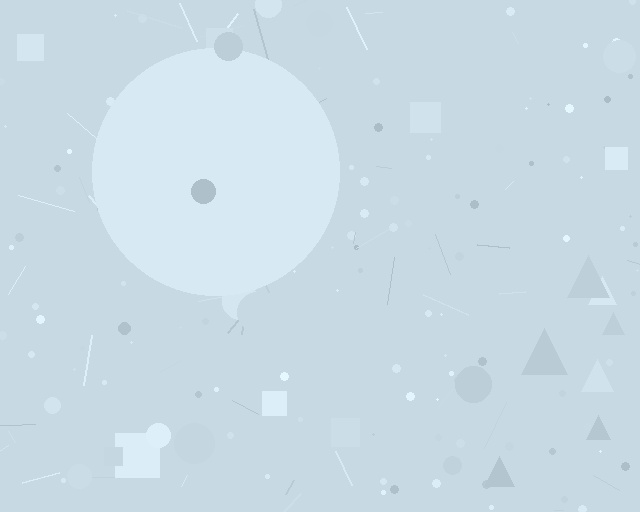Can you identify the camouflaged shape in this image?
The camouflaged shape is a circle.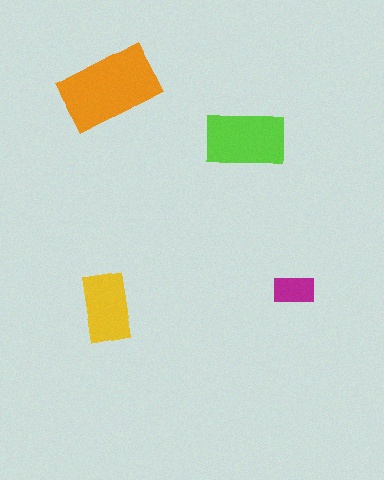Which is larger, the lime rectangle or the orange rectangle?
The orange one.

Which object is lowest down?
The yellow rectangle is bottommost.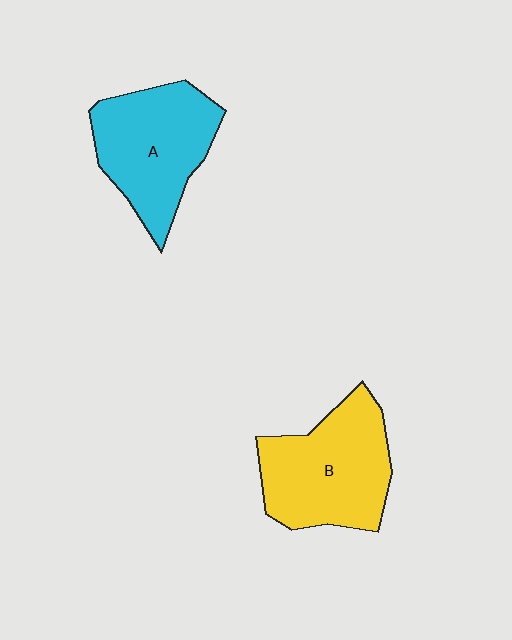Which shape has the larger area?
Shape B (yellow).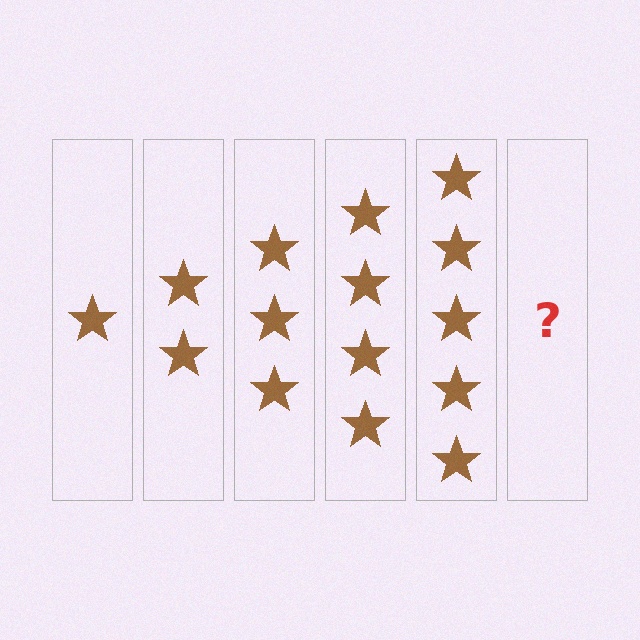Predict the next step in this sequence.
The next step is 6 stars.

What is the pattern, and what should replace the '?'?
The pattern is that each step adds one more star. The '?' should be 6 stars.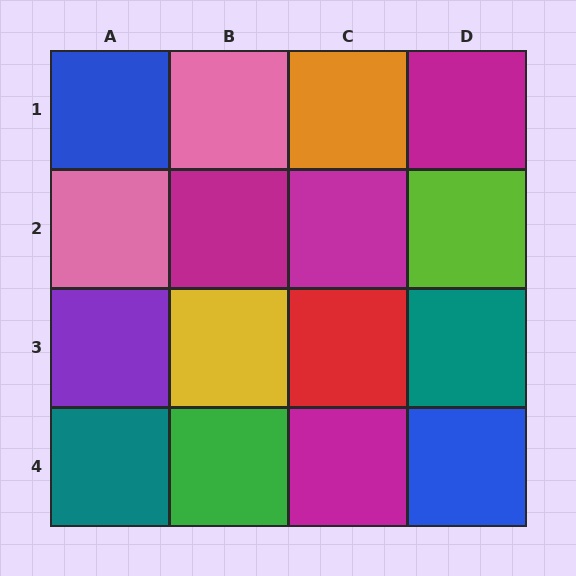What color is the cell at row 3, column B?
Yellow.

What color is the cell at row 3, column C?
Red.